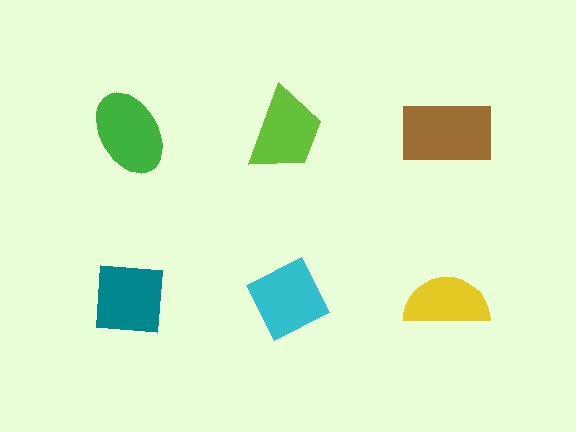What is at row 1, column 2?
A lime trapezoid.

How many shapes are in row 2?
3 shapes.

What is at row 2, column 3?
A yellow semicircle.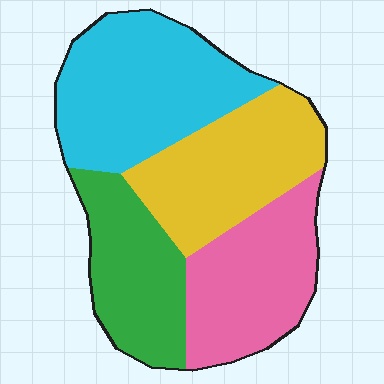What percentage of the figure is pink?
Pink takes up about one quarter (1/4) of the figure.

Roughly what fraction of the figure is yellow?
Yellow covers 25% of the figure.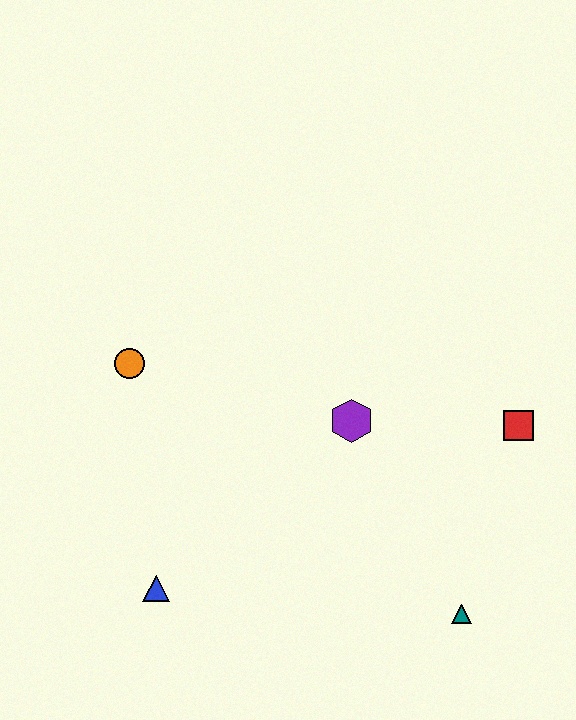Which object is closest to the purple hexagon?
The red square is closest to the purple hexagon.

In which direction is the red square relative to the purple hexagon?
The red square is to the right of the purple hexagon.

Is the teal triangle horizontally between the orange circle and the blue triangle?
No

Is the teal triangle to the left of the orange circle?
No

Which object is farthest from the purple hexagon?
The blue triangle is farthest from the purple hexagon.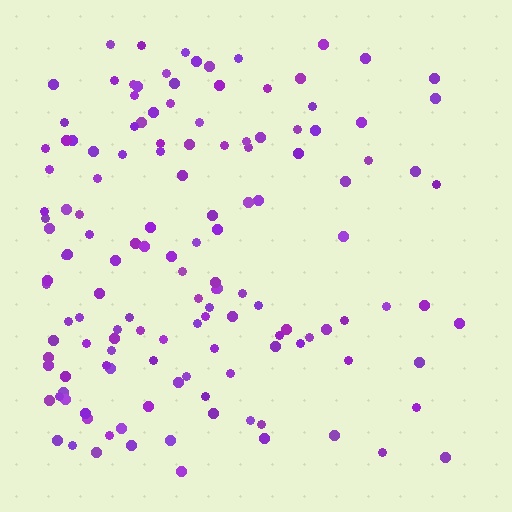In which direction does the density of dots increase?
From right to left, with the left side densest.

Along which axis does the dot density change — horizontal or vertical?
Horizontal.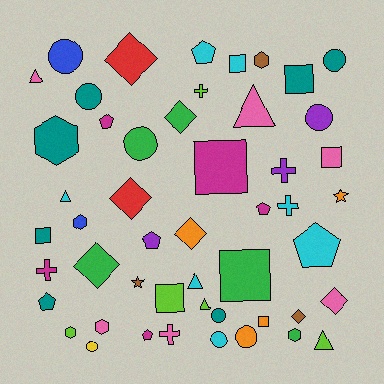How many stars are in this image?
There are 2 stars.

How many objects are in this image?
There are 50 objects.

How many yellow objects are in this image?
There is 1 yellow object.